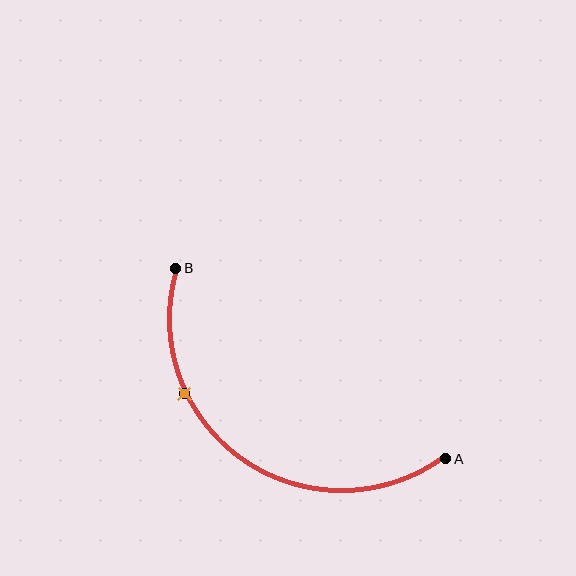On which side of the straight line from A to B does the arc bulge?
The arc bulges below and to the left of the straight line connecting A and B.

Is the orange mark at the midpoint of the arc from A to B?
No. The orange mark lies on the arc but is closer to endpoint B. The arc midpoint would be at the point on the curve equidistant along the arc from both A and B.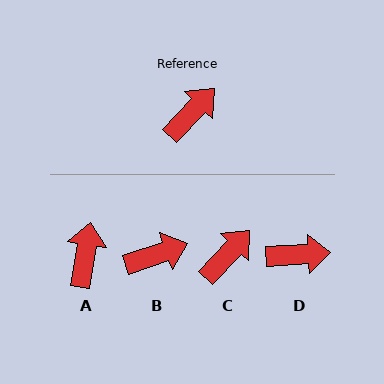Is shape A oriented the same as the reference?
No, it is off by about 34 degrees.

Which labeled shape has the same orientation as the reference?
C.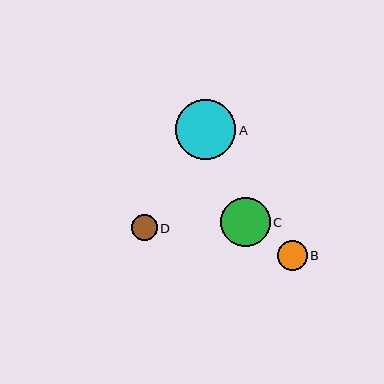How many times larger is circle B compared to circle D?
Circle B is approximately 1.2 times the size of circle D.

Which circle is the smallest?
Circle D is the smallest with a size of approximately 26 pixels.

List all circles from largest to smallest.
From largest to smallest: A, C, B, D.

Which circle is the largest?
Circle A is the largest with a size of approximately 61 pixels.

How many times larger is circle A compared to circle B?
Circle A is approximately 2.0 times the size of circle B.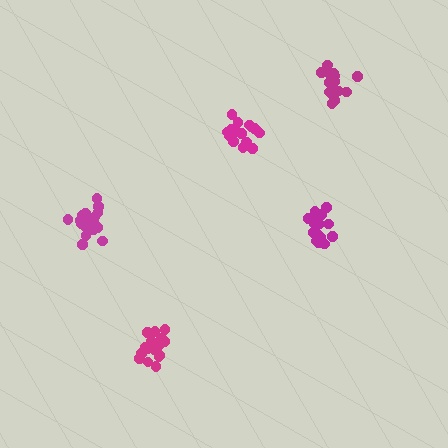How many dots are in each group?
Group 1: 20 dots, Group 2: 18 dots, Group 3: 16 dots, Group 4: 16 dots, Group 5: 18 dots (88 total).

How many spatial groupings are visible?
There are 5 spatial groupings.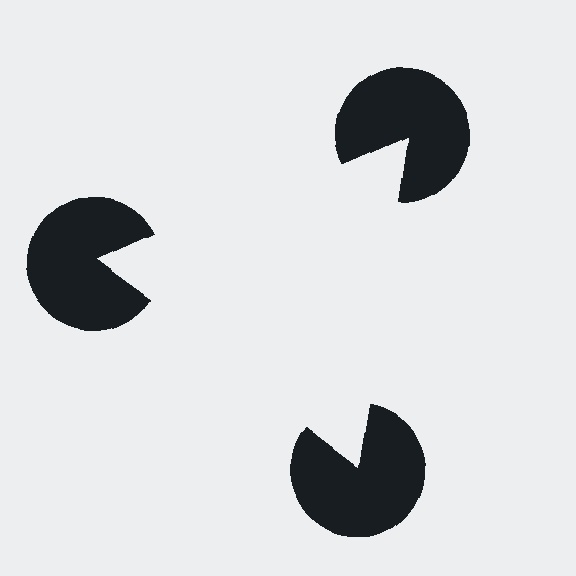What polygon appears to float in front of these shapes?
An illusory triangle — its edges are inferred from the aligned wedge cuts in the pac-man discs, not physically drawn.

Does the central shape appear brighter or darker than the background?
It typically appears slightly brighter than the background, even though no actual brightness change is drawn.